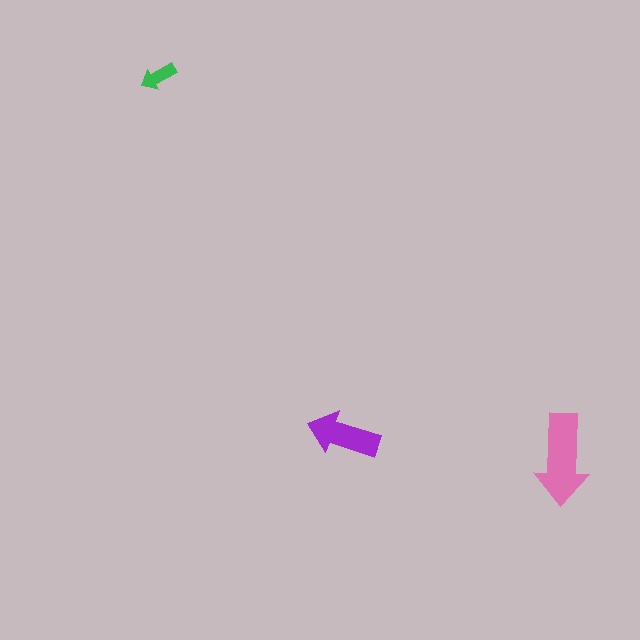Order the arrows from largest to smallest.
the pink one, the purple one, the green one.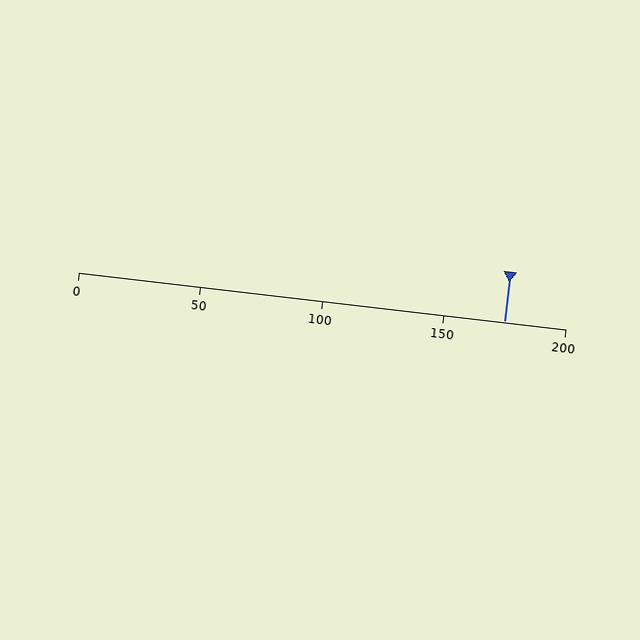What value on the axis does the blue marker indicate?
The marker indicates approximately 175.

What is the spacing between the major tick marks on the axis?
The major ticks are spaced 50 apart.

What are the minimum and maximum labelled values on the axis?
The axis runs from 0 to 200.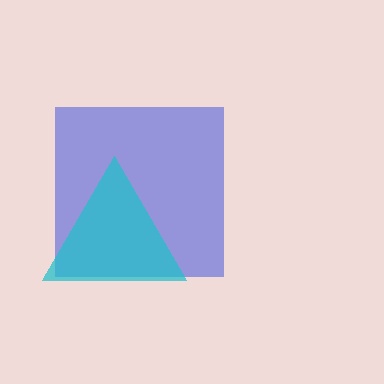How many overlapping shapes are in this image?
There are 2 overlapping shapes in the image.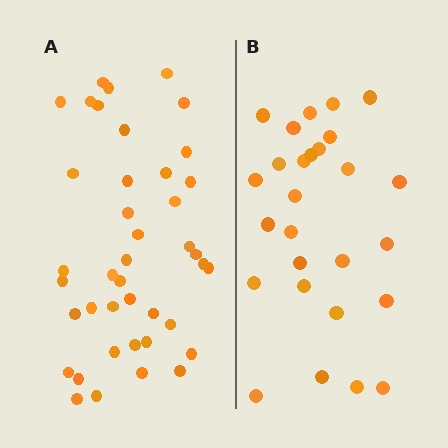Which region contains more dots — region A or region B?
Region A (the left region) has more dots.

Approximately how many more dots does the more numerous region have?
Region A has approximately 15 more dots than region B.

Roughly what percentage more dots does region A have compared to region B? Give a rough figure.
About 50% more.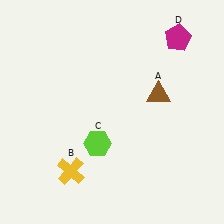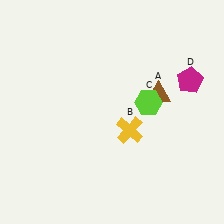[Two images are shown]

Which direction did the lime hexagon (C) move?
The lime hexagon (C) moved right.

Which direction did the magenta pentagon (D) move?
The magenta pentagon (D) moved down.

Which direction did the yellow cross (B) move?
The yellow cross (B) moved right.